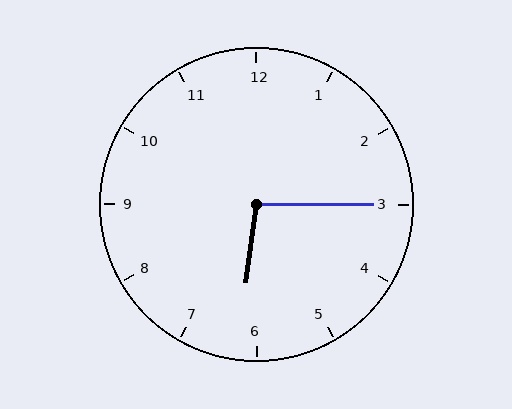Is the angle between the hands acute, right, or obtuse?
It is obtuse.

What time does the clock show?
6:15.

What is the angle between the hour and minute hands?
Approximately 98 degrees.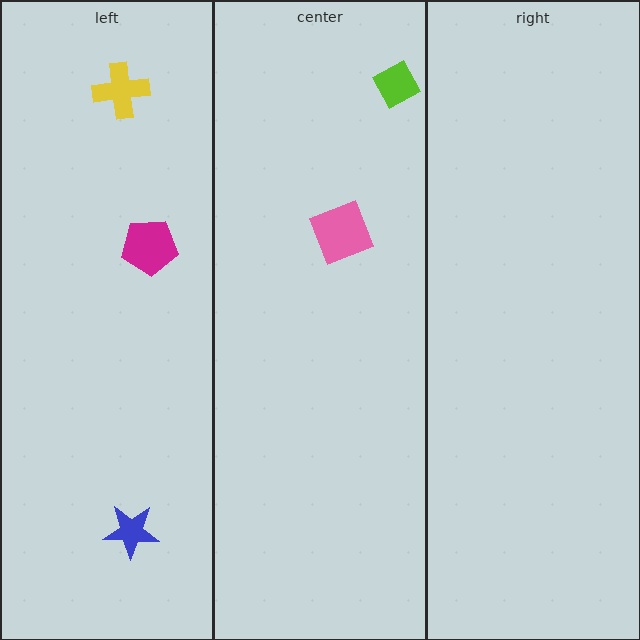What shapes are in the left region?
The magenta pentagon, the yellow cross, the blue star.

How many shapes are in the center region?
2.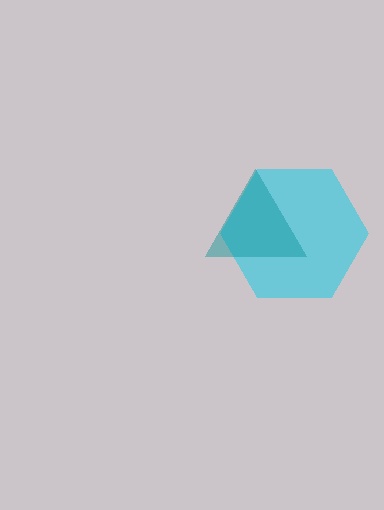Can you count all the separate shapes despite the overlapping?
Yes, there are 2 separate shapes.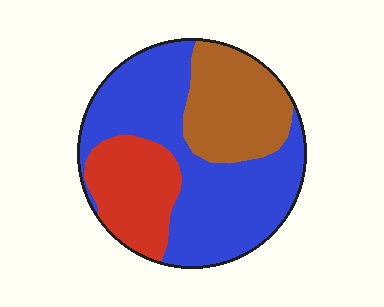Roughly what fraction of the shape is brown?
Brown covers roughly 25% of the shape.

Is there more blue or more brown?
Blue.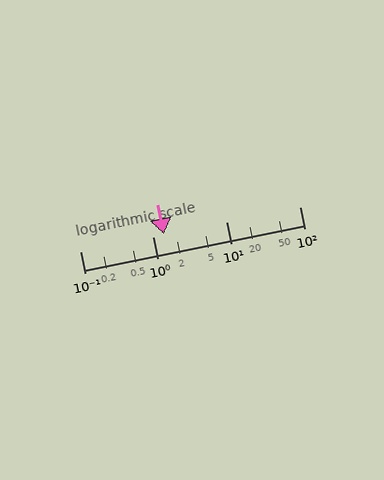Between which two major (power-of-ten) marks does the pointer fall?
The pointer is between 1 and 10.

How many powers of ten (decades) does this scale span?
The scale spans 3 decades, from 0.1 to 100.